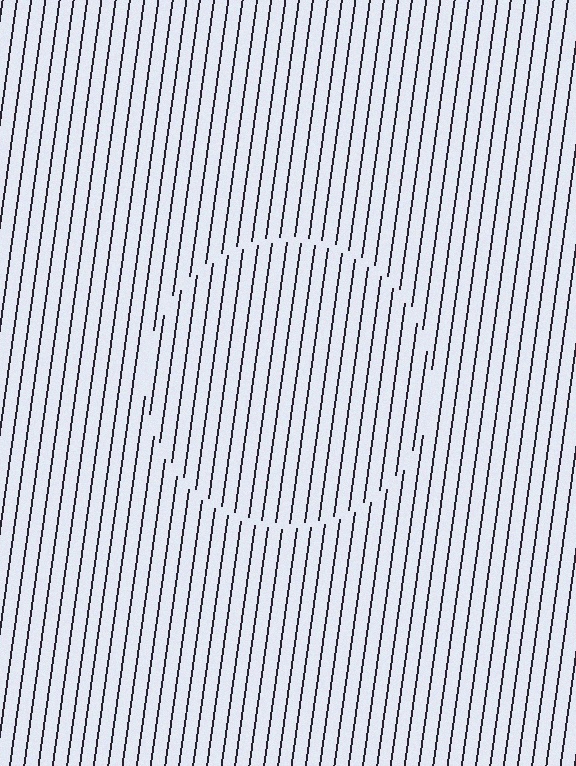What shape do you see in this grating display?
An illusory circle. The interior of the shape contains the same grating, shifted by half a period — the contour is defined by the phase discontinuity where line-ends from the inner and outer gratings abut.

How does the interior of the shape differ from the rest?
The interior of the shape contains the same grating, shifted by half a period — the contour is defined by the phase discontinuity where line-ends from the inner and outer gratings abut.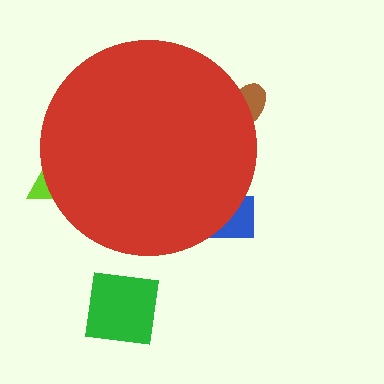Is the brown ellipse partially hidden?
Yes, the brown ellipse is partially hidden behind the red circle.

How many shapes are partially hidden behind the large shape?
3 shapes are partially hidden.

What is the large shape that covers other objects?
A red circle.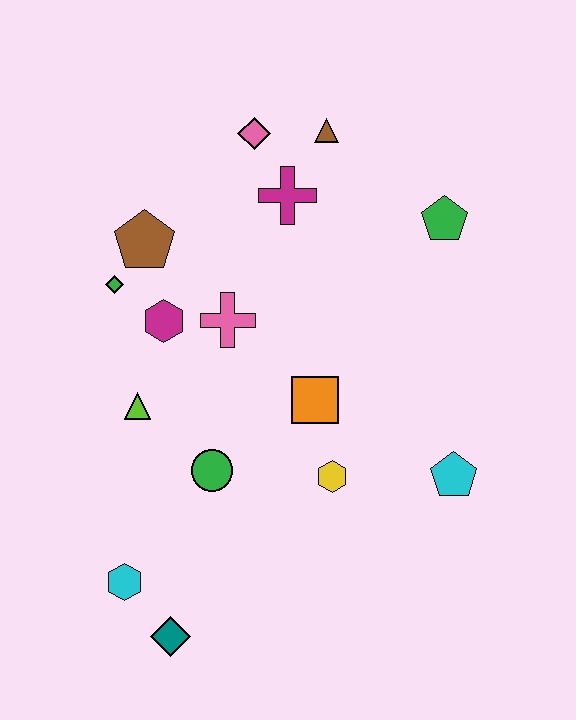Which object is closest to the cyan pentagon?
The yellow hexagon is closest to the cyan pentagon.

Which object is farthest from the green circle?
The brown triangle is farthest from the green circle.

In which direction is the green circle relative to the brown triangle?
The green circle is below the brown triangle.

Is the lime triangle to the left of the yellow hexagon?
Yes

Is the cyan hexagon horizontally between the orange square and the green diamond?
Yes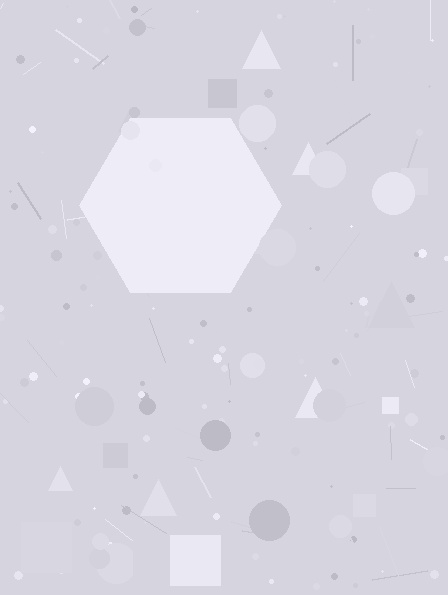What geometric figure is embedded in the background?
A hexagon is embedded in the background.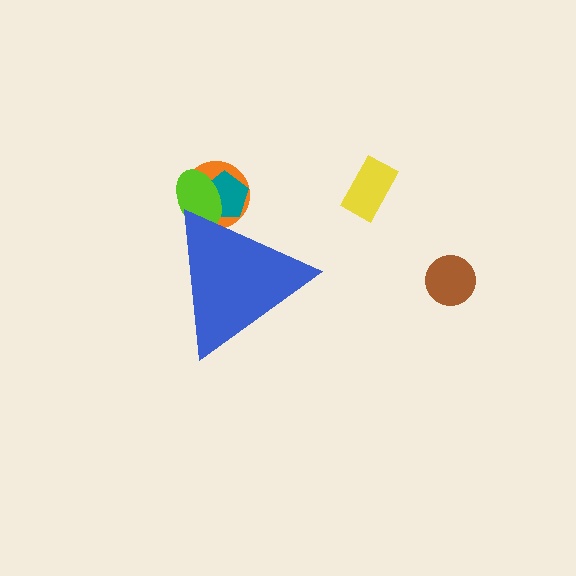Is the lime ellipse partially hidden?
Yes, the lime ellipse is partially hidden behind the blue triangle.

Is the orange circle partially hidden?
Yes, the orange circle is partially hidden behind the blue triangle.